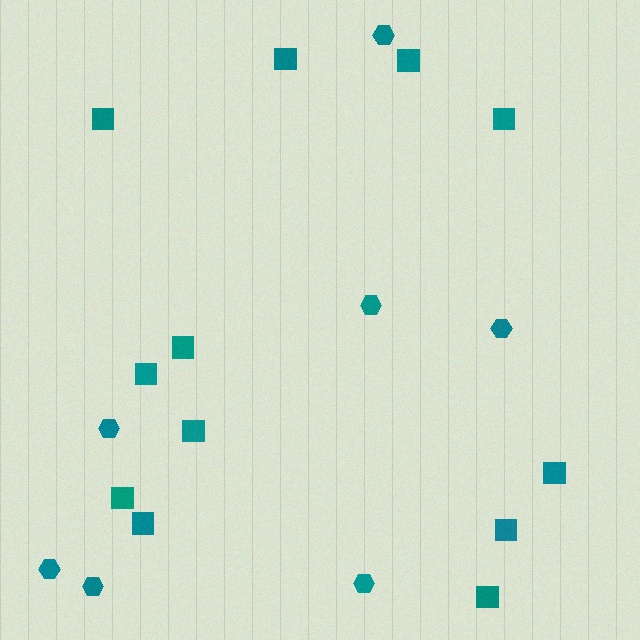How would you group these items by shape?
There are 2 groups: one group of squares (12) and one group of hexagons (7).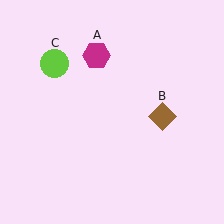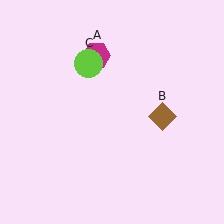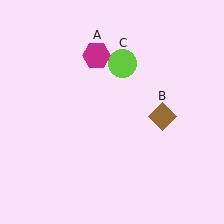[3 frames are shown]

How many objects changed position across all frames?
1 object changed position: lime circle (object C).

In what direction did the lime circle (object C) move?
The lime circle (object C) moved right.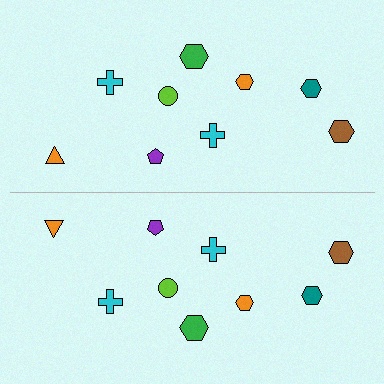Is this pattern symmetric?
Yes, this pattern has bilateral (reflection) symmetry.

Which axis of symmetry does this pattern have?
The pattern has a horizontal axis of symmetry running through the center of the image.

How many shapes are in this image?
There are 18 shapes in this image.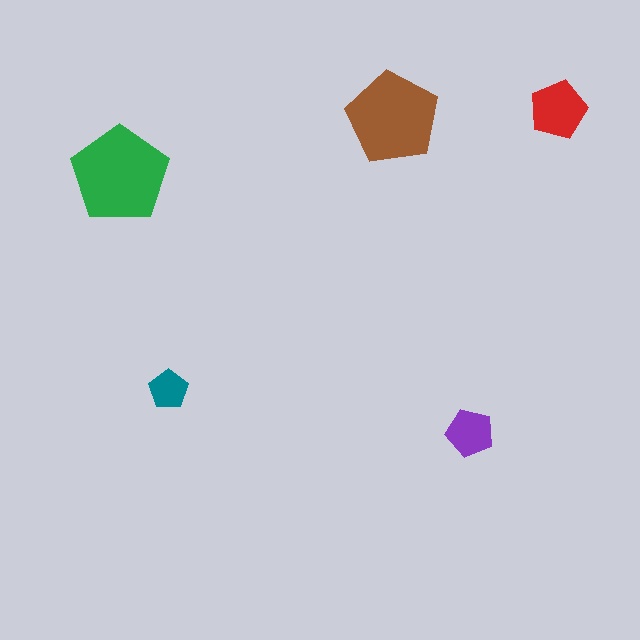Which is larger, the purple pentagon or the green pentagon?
The green one.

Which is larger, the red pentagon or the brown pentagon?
The brown one.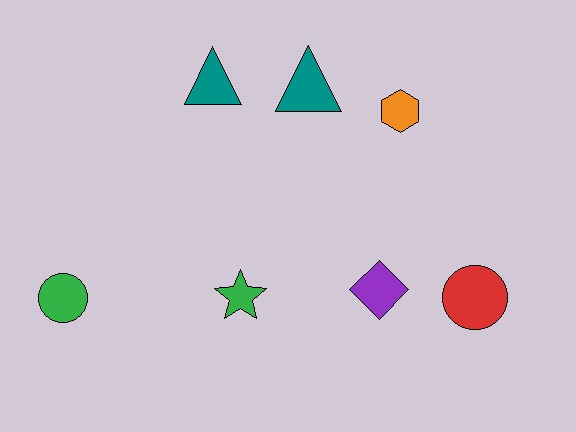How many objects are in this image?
There are 7 objects.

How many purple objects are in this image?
There is 1 purple object.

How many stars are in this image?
There is 1 star.